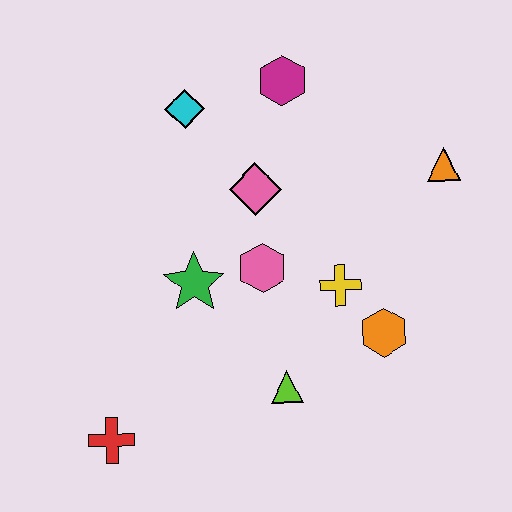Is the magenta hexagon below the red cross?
No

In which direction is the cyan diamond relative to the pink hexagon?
The cyan diamond is above the pink hexagon.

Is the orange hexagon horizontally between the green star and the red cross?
No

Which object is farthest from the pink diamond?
The red cross is farthest from the pink diamond.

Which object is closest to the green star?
The pink hexagon is closest to the green star.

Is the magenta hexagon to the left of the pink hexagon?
No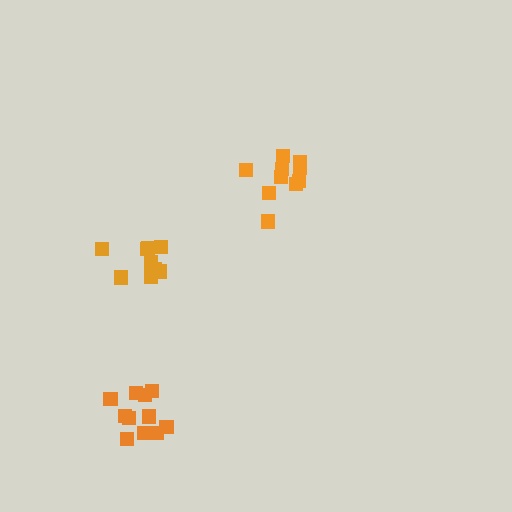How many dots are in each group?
Group 1: 10 dots, Group 2: 11 dots, Group 3: 9 dots (30 total).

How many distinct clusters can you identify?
There are 3 distinct clusters.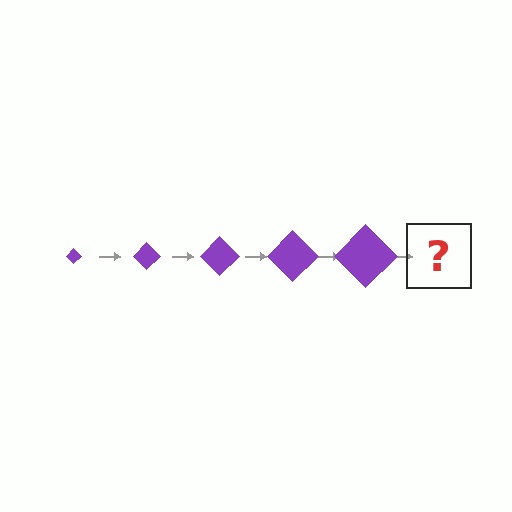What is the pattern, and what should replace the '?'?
The pattern is that the diamond gets progressively larger each step. The '?' should be a purple diamond, larger than the previous one.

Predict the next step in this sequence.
The next step is a purple diamond, larger than the previous one.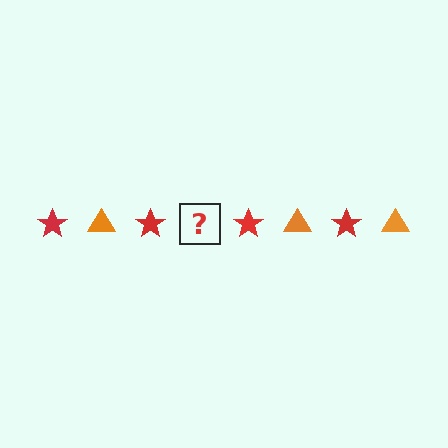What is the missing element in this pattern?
The missing element is an orange triangle.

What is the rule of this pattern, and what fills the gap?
The rule is that the pattern alternates between red star and orange triangle. The gap should be filled with an orange triangle.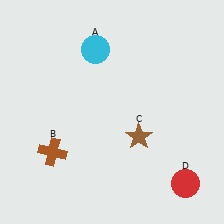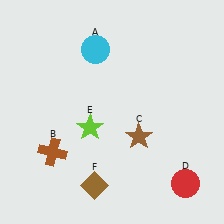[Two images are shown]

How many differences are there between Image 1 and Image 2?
There are 2 differences between the two images.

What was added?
A lime star (E), a brown diamond (F) were added in Image 2.